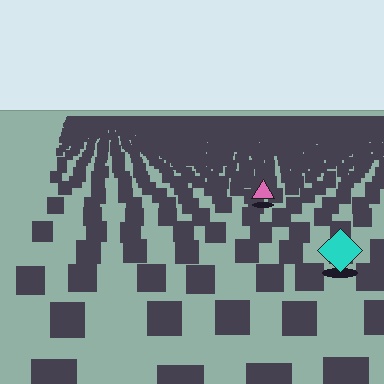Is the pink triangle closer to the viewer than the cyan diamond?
No. The cyan diamond is closer — you can tell from the texture gradient: the ground texture is coarser near it.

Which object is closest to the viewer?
The cyan diamond is closest. The texture marks near it are larger and more spread out.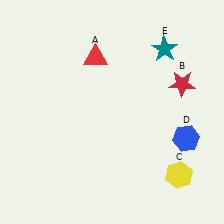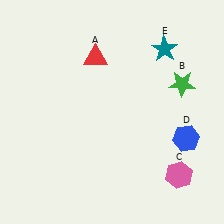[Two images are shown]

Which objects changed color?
B changed from red to green. C changed from yellow to pink.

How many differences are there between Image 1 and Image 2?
There are 2 differences between the two images.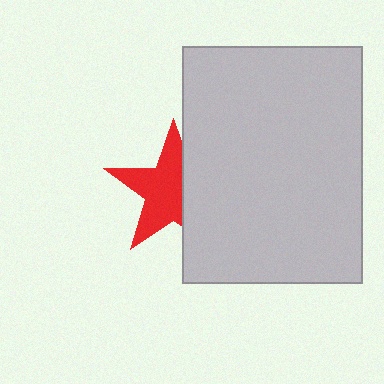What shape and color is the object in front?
The object in front is a light gray rectangle.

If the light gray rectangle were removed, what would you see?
You would see the complete red star.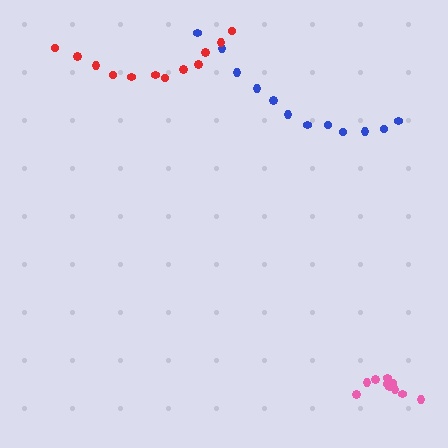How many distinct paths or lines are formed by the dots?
There are 3 distinct paths.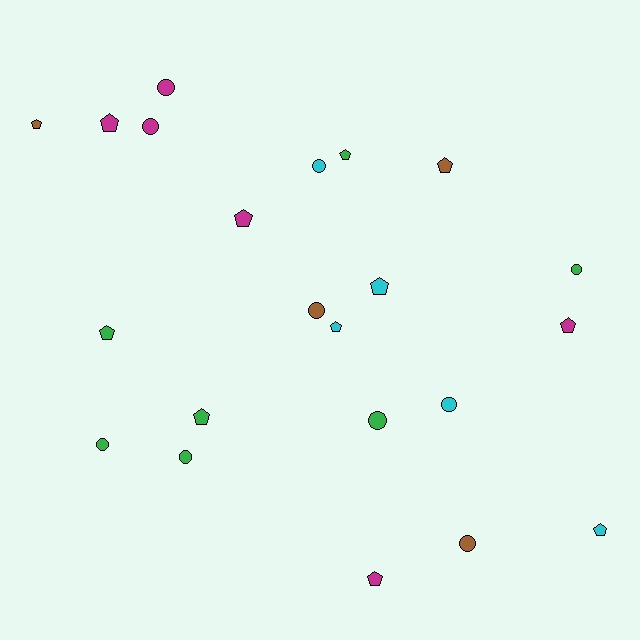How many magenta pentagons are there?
There are 4 magenta pentagons.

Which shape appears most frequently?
Pentagon, with 12 objects.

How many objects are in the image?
There are 22 objects.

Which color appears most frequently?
Green, with 7 objects.